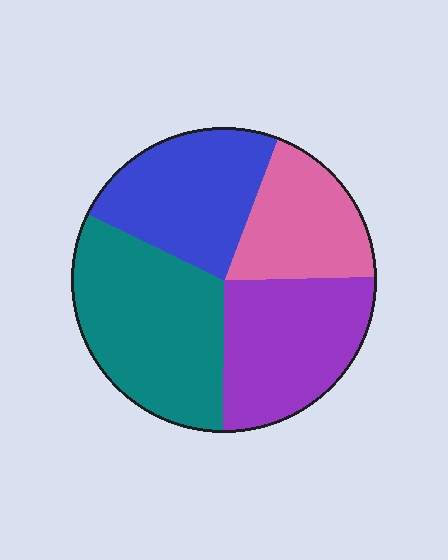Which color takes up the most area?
Teal, at roughly 30%.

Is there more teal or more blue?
Teal.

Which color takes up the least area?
Pink, at roughly 20%.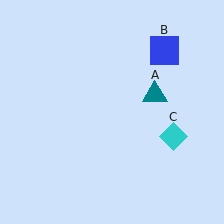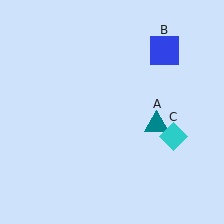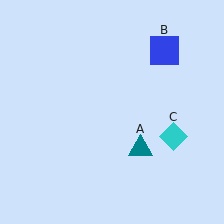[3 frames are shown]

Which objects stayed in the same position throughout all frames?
Blue square (object B) and cyan diamond (object C) remained stationary.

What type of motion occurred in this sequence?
The teal triangle (object A) rotated clockwise around the center of the scene.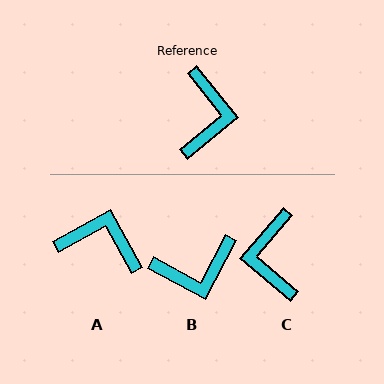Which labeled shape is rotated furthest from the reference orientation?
C, about 170 degrees away.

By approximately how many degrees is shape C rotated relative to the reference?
Approximately 170 degrees clockwise.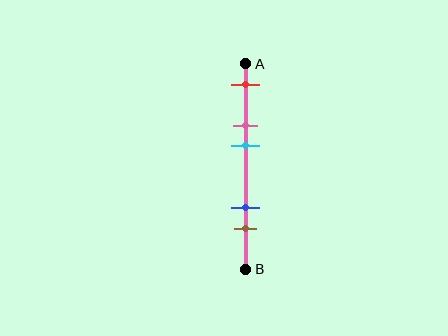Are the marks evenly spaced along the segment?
No, the marks are not evenly spaced.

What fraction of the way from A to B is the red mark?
The red mark is approximately 10% (0.1) of the way from A to B.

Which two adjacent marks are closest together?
The pink and cyan marks are the closest adjacent pair.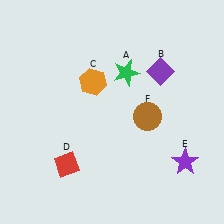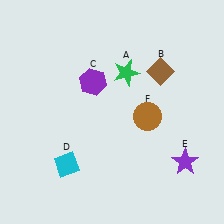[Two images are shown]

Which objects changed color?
B changed from purple to brown. C changed from orange to purple. D changed from red to cyan.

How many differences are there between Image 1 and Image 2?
There are 3 differences between the two images.